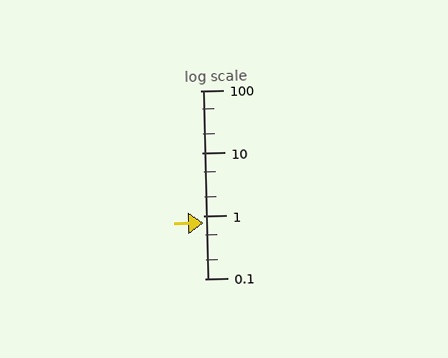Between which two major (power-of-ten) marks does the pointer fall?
The pointer is between 0.1 and 1.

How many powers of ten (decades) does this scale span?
The scale spans 3 decades, from 0.1 to 100.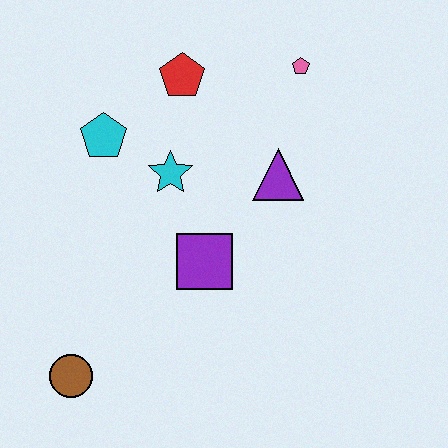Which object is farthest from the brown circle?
The pink pentagon is farthest from the brown circle.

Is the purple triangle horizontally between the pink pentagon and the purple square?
Yes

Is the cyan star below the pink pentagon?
Yes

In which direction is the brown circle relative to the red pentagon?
The brown circle is below the red pentagon.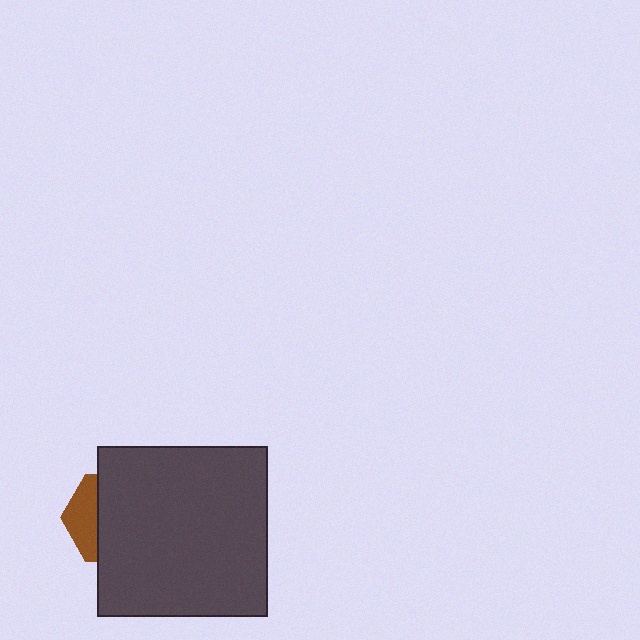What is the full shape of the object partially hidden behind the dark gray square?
The partially hidden object is a brown hexagon.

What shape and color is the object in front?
The object in front is a dark gray square.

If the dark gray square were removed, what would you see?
You would see the complete brown hexagon.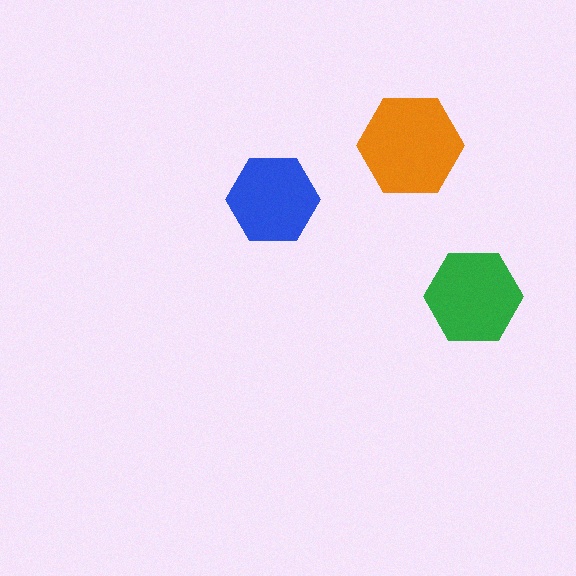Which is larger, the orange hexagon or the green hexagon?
The orange one.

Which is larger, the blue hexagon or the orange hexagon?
The orange one.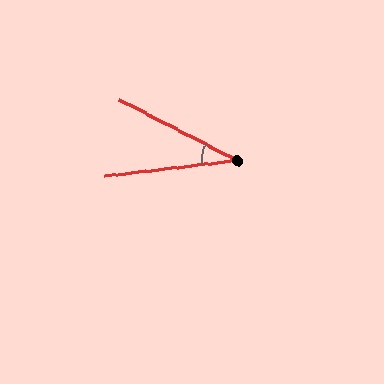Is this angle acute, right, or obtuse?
It is acute.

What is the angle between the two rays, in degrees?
Approximately 34 degrees.